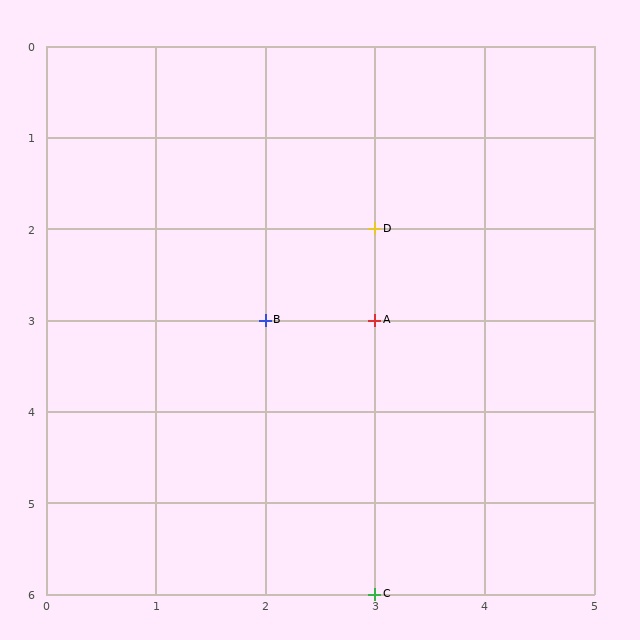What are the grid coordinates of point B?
Point B is at grid coordinates (2, 3).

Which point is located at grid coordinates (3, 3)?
Point A is at (3, 3).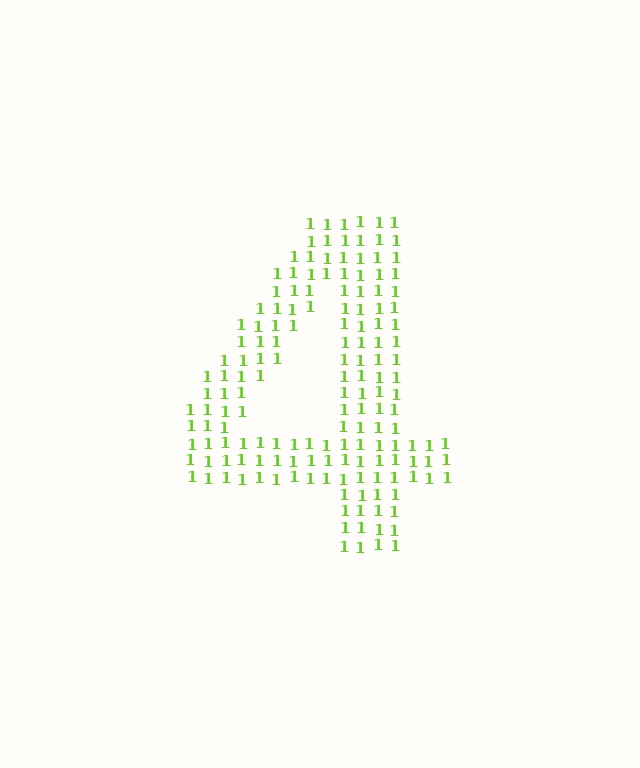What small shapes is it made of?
It is made of small digit 1's.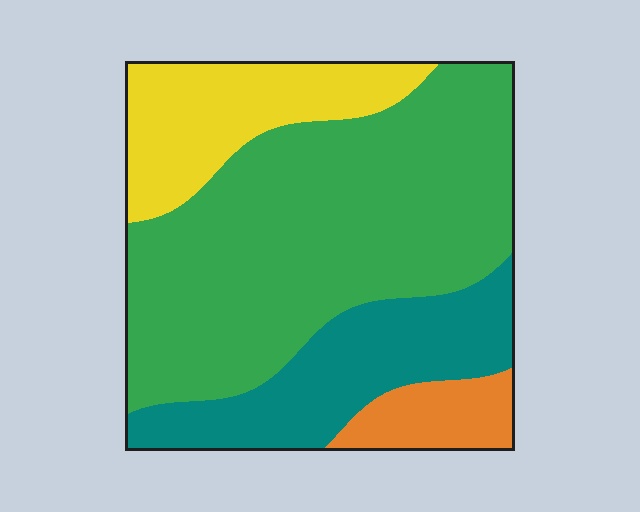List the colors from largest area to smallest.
From largest to smallest: green, teal, yellow, orange.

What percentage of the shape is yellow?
Yellow takes up between a sixth and a third of the shape.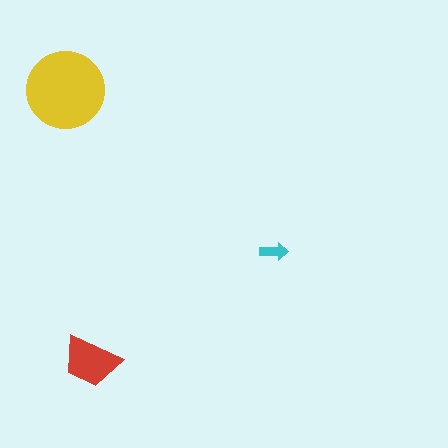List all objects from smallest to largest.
The cyan arrow, the red trapezoid, the yellow circle.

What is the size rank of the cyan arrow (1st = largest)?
3rd.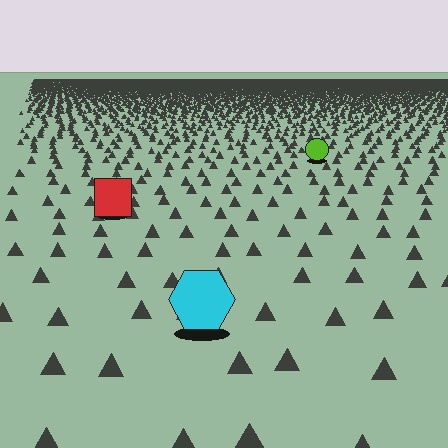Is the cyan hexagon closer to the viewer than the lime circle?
Yes. The cyan hexagon is closer — you can tell from the texture gradient: the ground texture is coarser near it.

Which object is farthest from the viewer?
The lime circle is farthest from the viewer. It appears smaller and the ground texture around it is denser.